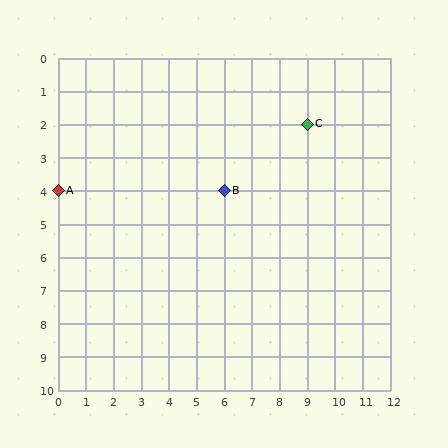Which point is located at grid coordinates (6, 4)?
Point B is at (6, 4).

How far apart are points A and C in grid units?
Points A and C are 9 columns and 2 rows apart (about 9.2 grid units diagonally).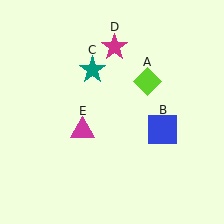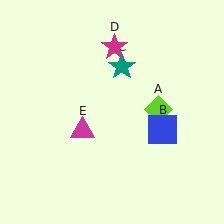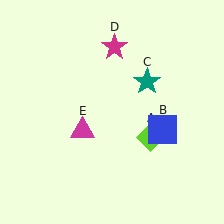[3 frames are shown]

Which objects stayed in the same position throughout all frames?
Blue square (object B) and magenta star (object D) and magenta triangle (object E) remained stationary.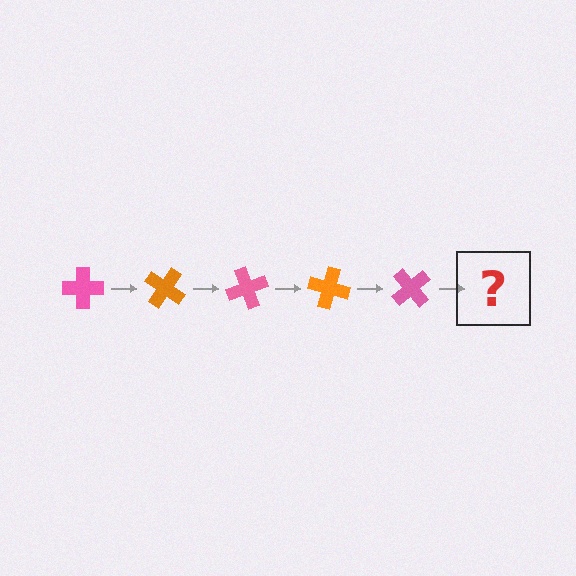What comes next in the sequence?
The next element should be an orange cross, rotated 175 degrees from the start.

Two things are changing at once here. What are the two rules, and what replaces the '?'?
The two rules are that it rotates 35 degrees each step and the color cycles through pink and orange. The '?' should be an orange cross, rotated 175 degrees from the start.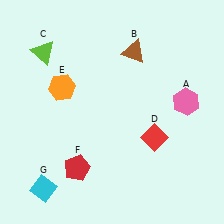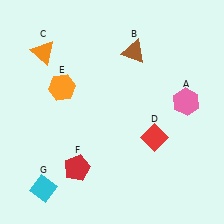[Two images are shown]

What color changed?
The triangle (C) changed from lime in Image 1 to orange in Image 2.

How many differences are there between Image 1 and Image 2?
There is 1 difference between the two images.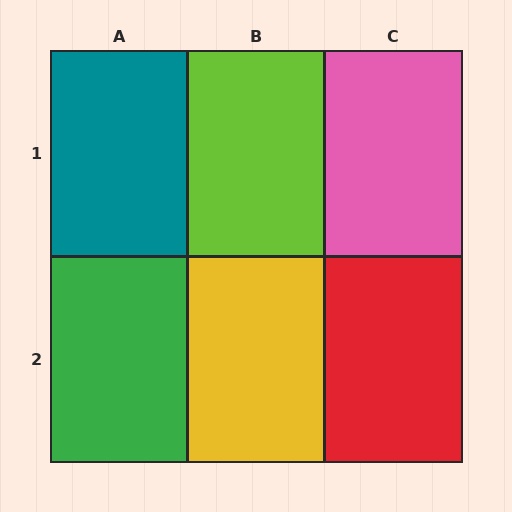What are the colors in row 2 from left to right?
Green, yellow, red.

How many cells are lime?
1 cell is lime.